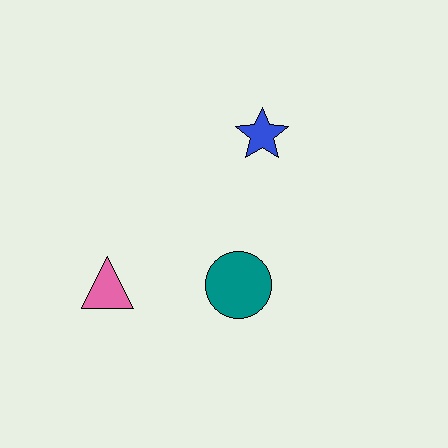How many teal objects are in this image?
There is 1 teal object.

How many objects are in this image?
There are 3 objects.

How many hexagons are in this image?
There are no hexagons.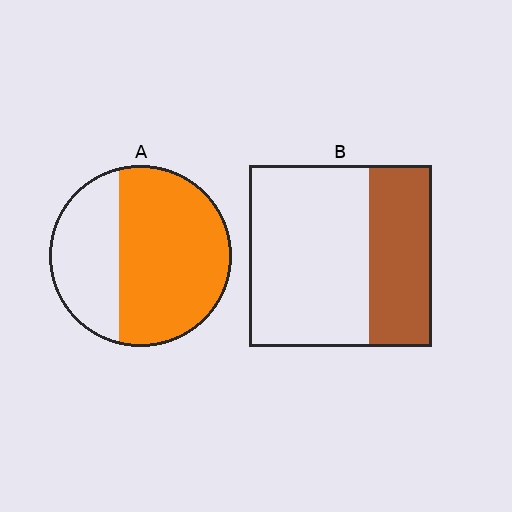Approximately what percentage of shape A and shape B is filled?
A is approximately 65% and B is approximately 35%.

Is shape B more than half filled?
No.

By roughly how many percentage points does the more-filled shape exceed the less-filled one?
By roughly 30 percentage points (A over B).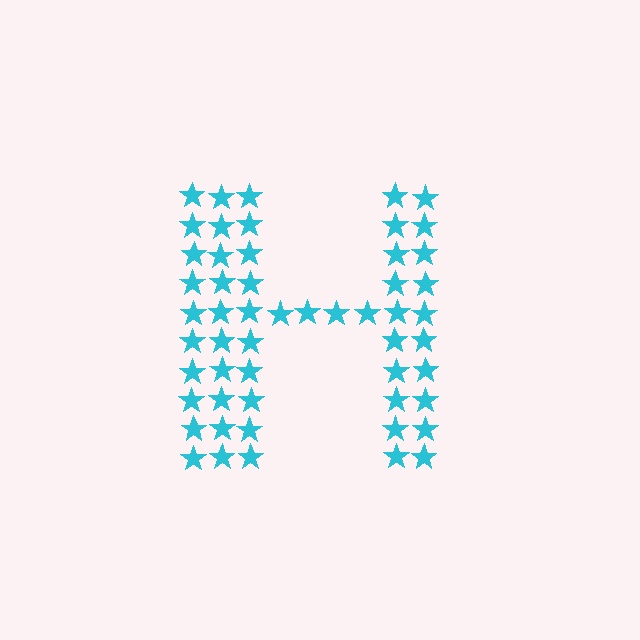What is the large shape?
The large shape is the letter H.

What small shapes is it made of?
It is made of small stars.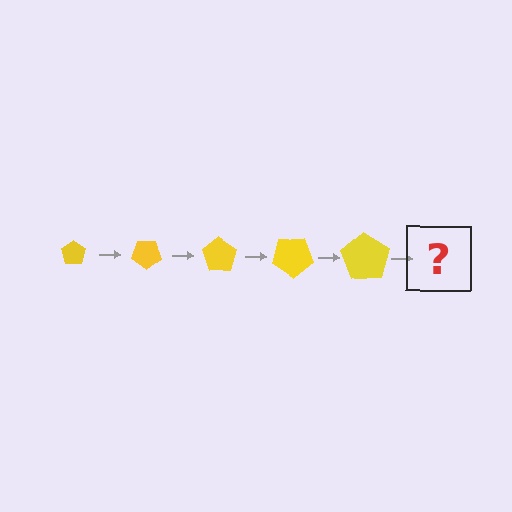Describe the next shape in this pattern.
It should be a pentagon, larger than the previous one and rotated 175 degrees from the start.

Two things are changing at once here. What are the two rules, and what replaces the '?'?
The two rules are that the pentagon grows larger each step and it rotates 35 degrees each step. The '?' should be a pentagon, larger than the previous one and rotated 175 degrees from the start.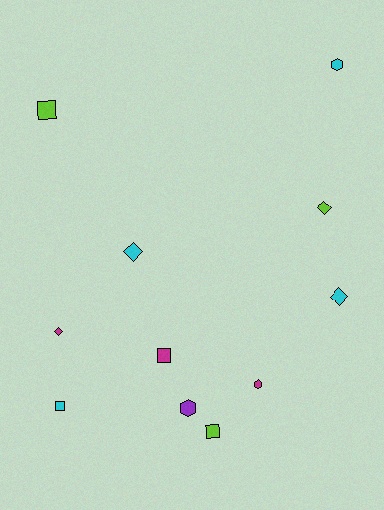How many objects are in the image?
There are 11 objects.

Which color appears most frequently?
Cyan, with 4 objects.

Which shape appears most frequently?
Square, with 4 objects.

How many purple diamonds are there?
There are no purple diamonds.